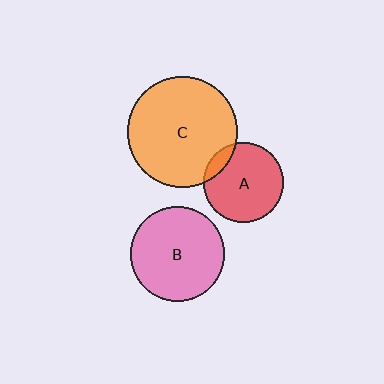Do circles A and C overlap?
Yes.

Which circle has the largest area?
Circle C (orange).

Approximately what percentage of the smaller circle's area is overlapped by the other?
Approximately 10%.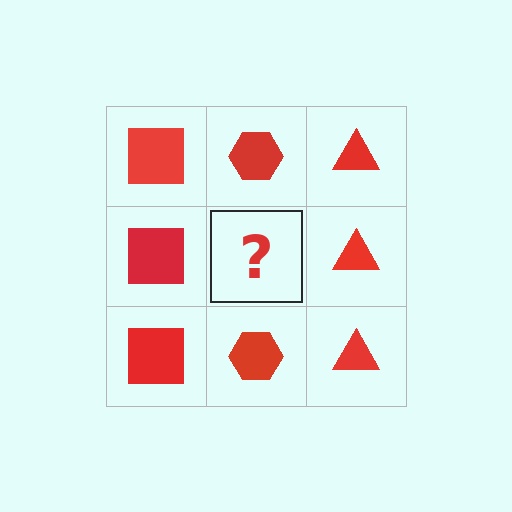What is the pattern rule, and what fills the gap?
The rule is that each column has a consistent shape. The gap should be filled with a red hexagon.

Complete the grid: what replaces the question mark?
The question mark should be replaced with a red hexagon.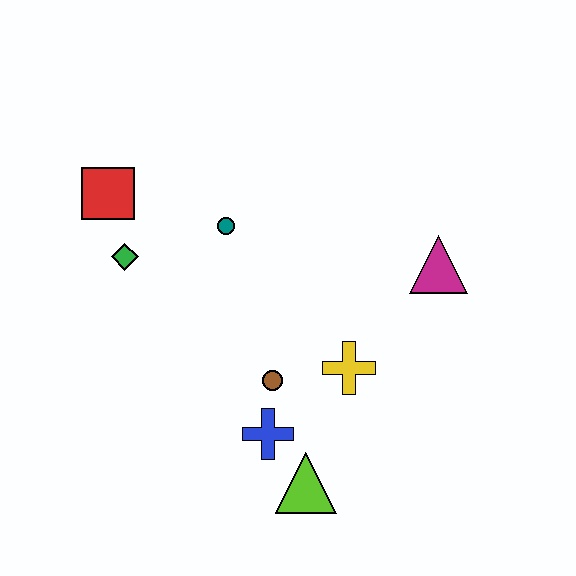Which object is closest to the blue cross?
The brown circle is closest to the blue cross.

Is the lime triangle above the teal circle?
No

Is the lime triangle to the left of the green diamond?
No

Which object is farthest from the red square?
The lime triangle is farthest from the red square.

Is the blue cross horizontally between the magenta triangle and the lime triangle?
No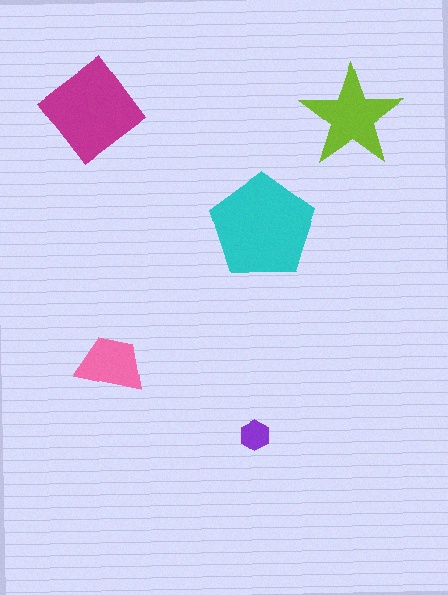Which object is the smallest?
The purple hexagon.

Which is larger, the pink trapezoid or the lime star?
The lime star.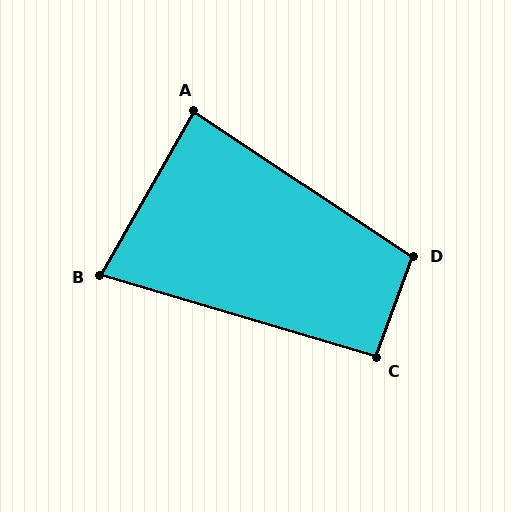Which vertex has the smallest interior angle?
B, at approximately 77 degrees.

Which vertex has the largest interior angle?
D, at approximately 103 degrees.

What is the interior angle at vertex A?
Approximately 86 degrees (approximately right).